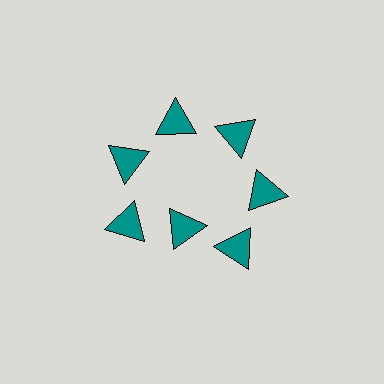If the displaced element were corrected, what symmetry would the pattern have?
It would have 7-fold rotational symmetry — the pattern would map onto itself every 51 degrees.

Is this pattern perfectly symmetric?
No. The 7 teal triangles are arranged in a ring, but one element near the 6 o'clock position is pulled inward toward the center, breaking the 7-fold rotational symmetry.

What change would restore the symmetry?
The symmetry would be restored by moving it outward, back onto the ring so that all 7 triangles sit at equal angles and equal distance from the center.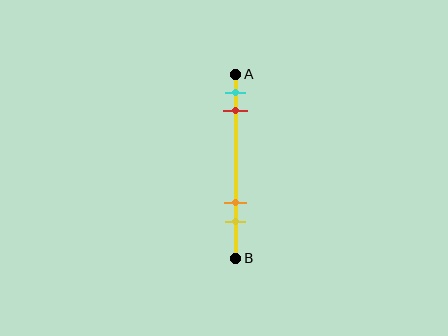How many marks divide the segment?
There are 4 marks dividing the segment.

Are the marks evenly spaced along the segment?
No, the marks are not evenly spaced.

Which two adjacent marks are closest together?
The cyan and red marks are the closest adjacent pair.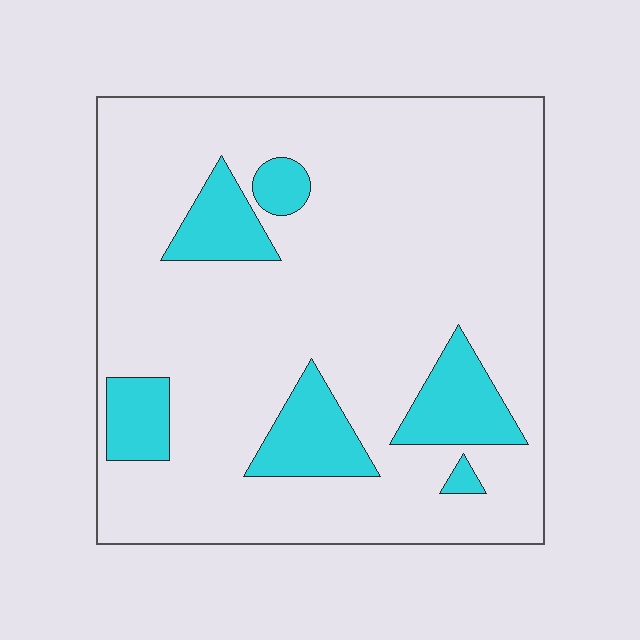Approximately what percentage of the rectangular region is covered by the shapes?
Approximately 15%.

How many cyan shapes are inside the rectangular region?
6.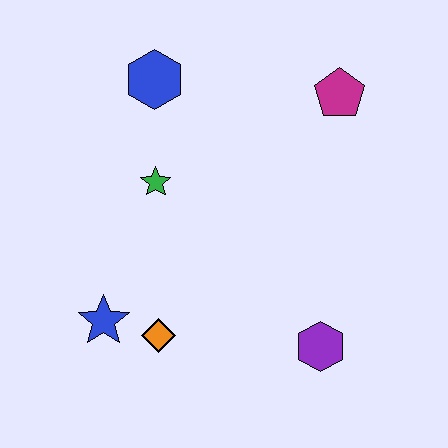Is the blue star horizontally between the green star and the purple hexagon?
No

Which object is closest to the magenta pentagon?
The blue hexagon is closest to the magenta pentagon.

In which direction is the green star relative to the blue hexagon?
The green star is below the blue hexagon.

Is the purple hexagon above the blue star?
No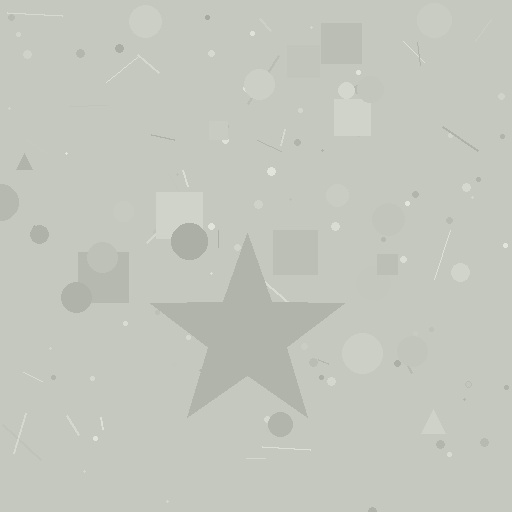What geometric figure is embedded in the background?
A star is embedded in the background.